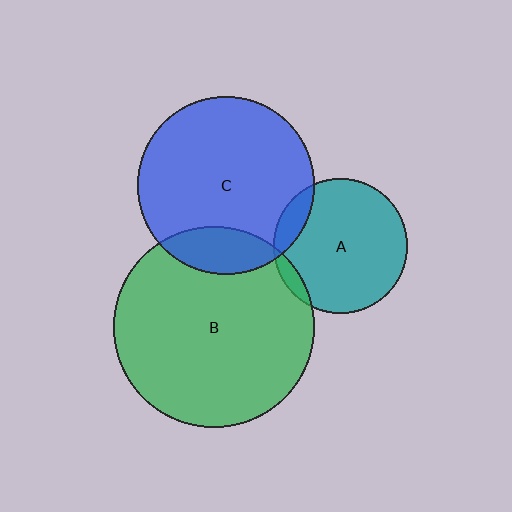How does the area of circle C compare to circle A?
Approximately 1.7 times.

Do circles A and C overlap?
Yes.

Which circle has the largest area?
Circle B (green).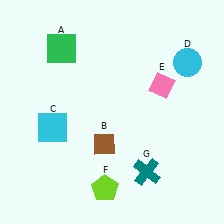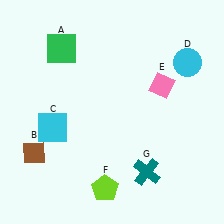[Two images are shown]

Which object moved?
The brown diamond (B) moved left.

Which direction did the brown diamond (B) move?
The brown diamond (B) moved left.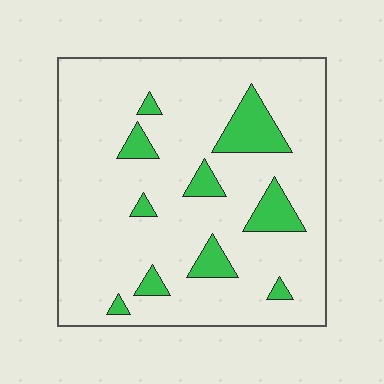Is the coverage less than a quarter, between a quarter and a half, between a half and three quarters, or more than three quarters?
Less than a quarter.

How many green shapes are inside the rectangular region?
10.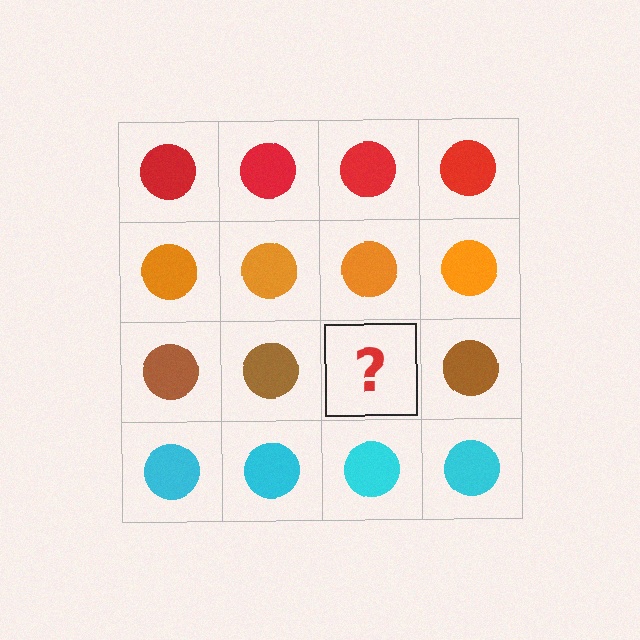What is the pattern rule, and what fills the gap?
The rule is that each row has a consistent color. The gap should be filled with a brown circle.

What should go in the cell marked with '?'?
The missing cell should contain a brown circle.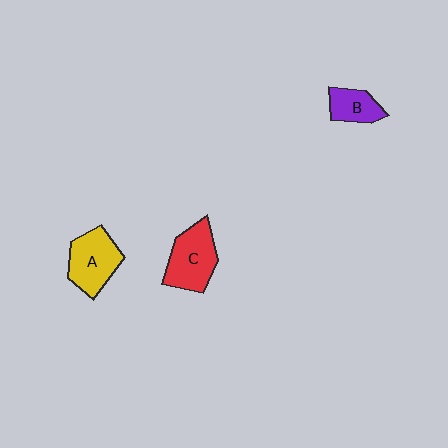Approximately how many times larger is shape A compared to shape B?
Approximately 1.6 times.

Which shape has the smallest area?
Shape B (purple).